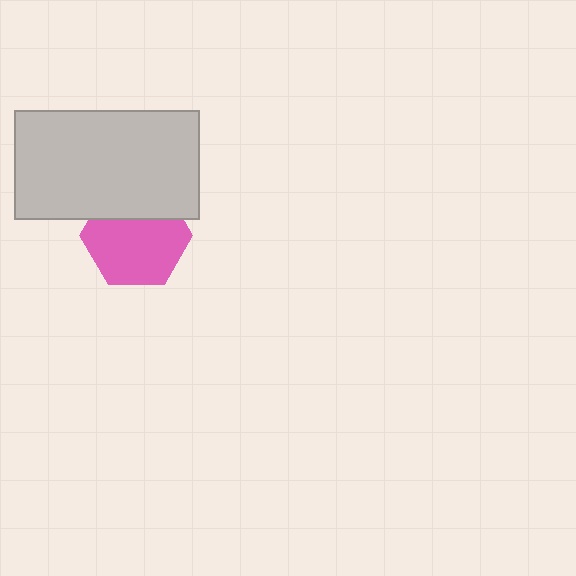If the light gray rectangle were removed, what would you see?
You would see the complete pink hexagon.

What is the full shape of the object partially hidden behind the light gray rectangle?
The partially hidden object is a pink hexagon.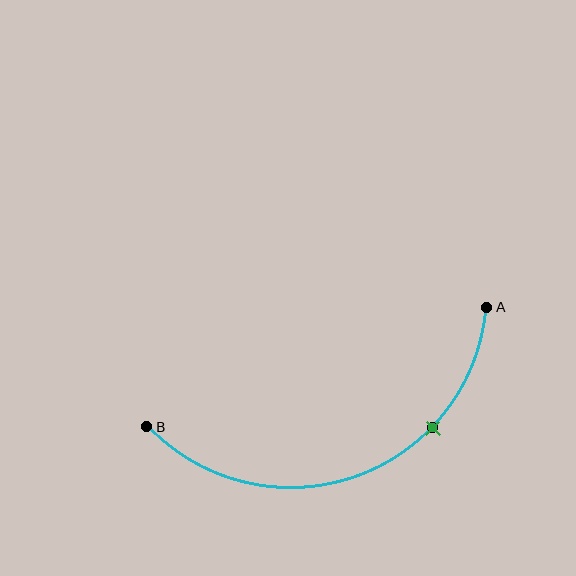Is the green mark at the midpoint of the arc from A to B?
No. The green mark lies on the arc but is closer to endpoint A. The arc midpoint would be at the point on the curve equidistant along the arc from both A and B.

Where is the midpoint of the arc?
The arc midpoint is the point on the curve farthest from the straight line joining A and B. It sits below that line.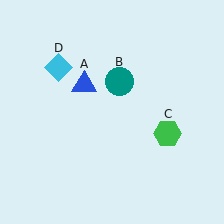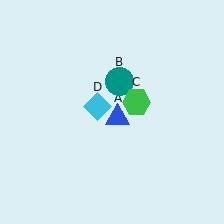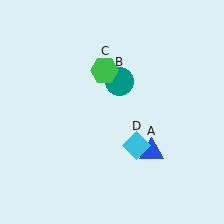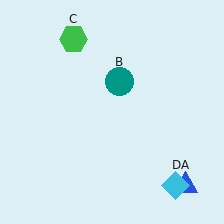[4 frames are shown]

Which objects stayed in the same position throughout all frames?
Teal circle (object B) remained stationary.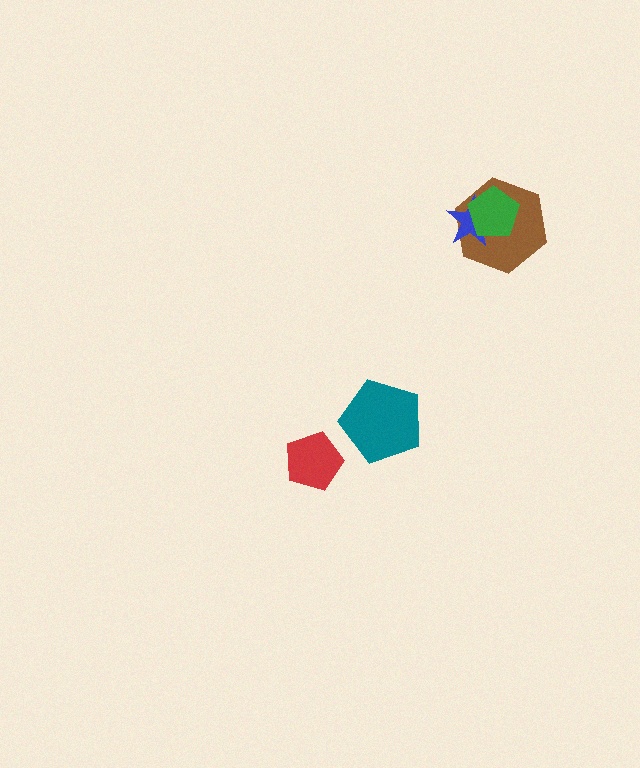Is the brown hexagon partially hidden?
Yes, it is partially covered by another shape.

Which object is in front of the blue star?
The green pentagon is in front of the blue star.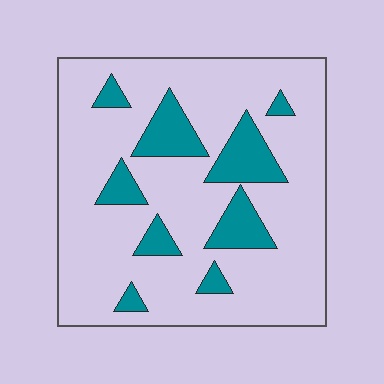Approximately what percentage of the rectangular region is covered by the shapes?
Approximately 20%.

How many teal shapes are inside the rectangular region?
9.